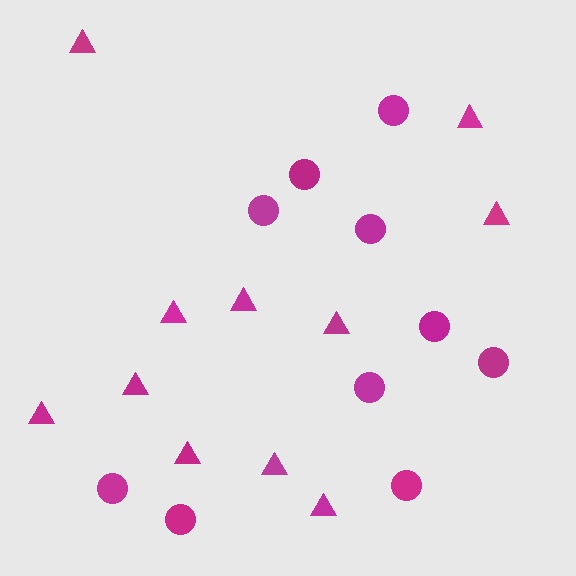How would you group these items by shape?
There are 2 groups: one group of circles (10) and one group of triangles (11).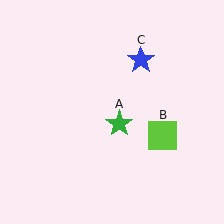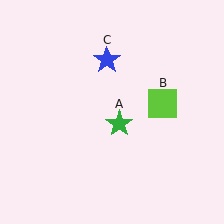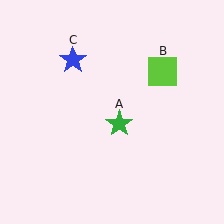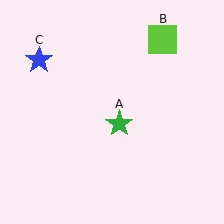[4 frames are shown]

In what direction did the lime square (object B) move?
The lime square (object B) moved up.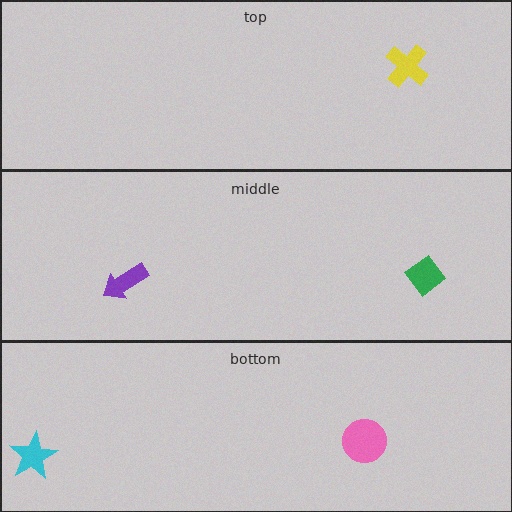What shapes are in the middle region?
The purple arrow, the green diamond.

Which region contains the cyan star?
The bottom region.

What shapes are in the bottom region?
The cyan star, the pink circle.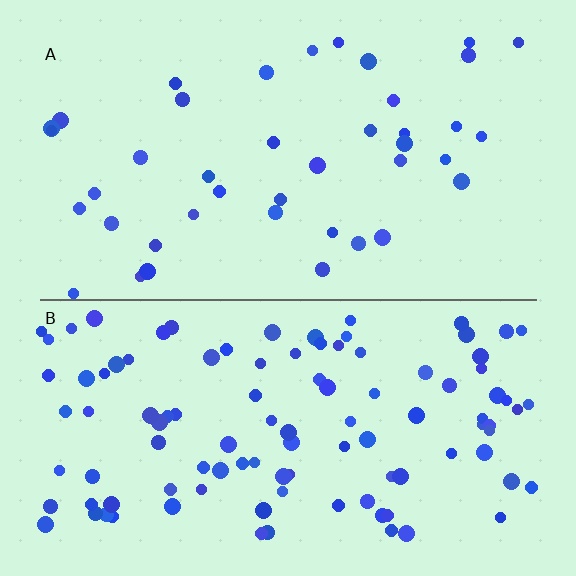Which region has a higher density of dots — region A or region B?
B (the bottom).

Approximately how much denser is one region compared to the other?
Approximately 2.5× — region B over region A.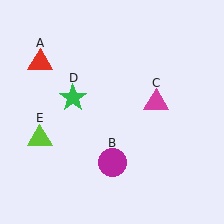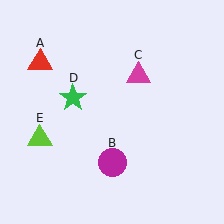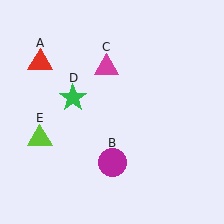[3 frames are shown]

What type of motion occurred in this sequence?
The magenta triangle (object C) rotated counterclockwise around the center of the scene.